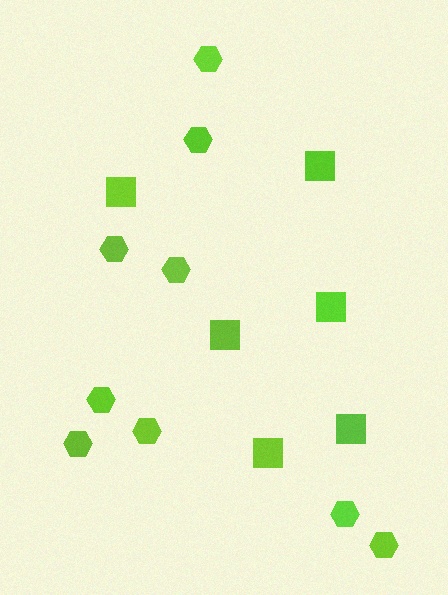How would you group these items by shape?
There are 2 groups: one group of hexagons (9) and one group of squares (6).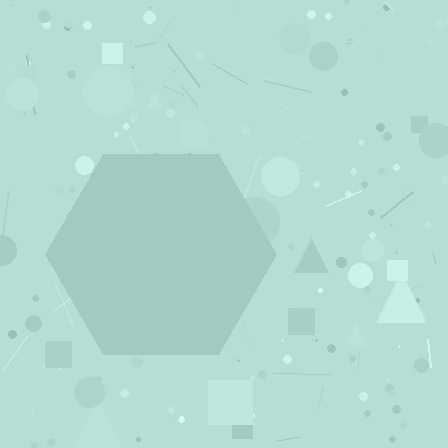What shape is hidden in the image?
A hexagon is hidden in the image.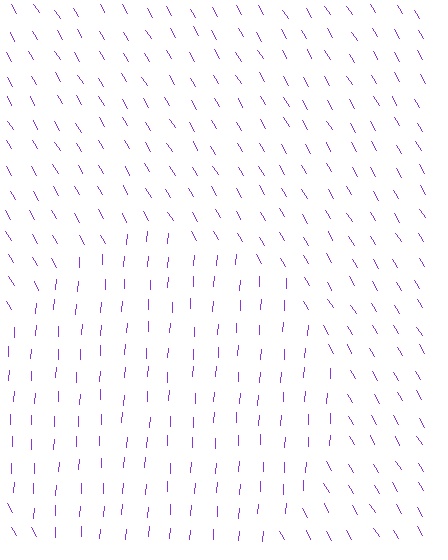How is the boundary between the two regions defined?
The boundary is defined purely by a change in line orientation (approximately 34 degrees difference). All lines are the same color and thickness.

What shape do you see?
I see a circle.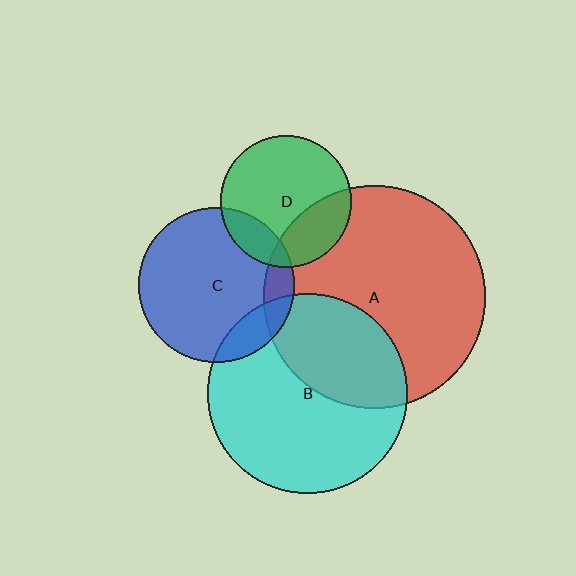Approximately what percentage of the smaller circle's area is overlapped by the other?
Approximately 35%.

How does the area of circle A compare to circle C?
Approximately 2.1 times.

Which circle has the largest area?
Circle A (red).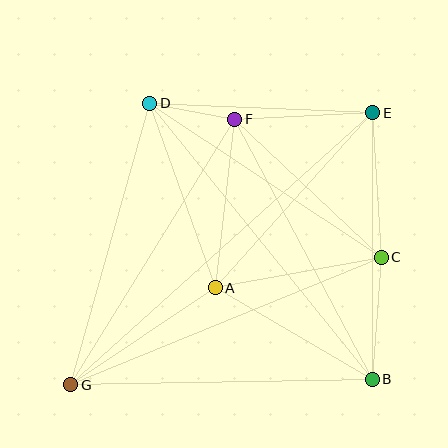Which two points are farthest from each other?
Points E and G are farthest from each other.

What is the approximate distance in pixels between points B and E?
The distance between B and E is approximately 267 pixels.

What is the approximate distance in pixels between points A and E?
The distance between A and E is approximately 236 pixels.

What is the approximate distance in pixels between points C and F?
The distance between C and F is approximately 202 pixels.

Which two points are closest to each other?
Points D and F are closest to each other.